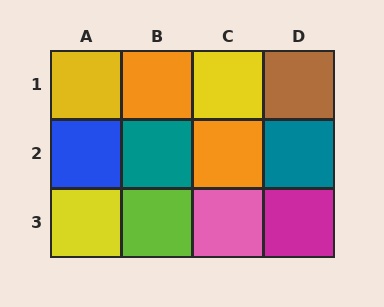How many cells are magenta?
1 cell is magenta.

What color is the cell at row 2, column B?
Teal.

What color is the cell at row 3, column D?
Magenta.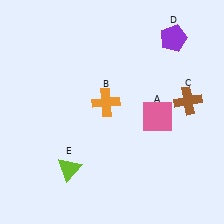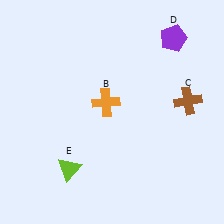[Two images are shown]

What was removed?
The pink square (A) was removed in Image 2.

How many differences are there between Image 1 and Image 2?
There is 1 difference between the two images.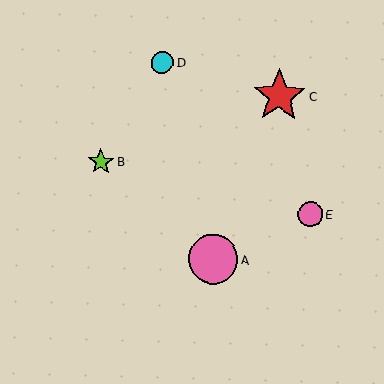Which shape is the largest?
The red star (labeled C) is the largest.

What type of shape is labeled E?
Shape E is a pink circle.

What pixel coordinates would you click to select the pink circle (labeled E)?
Click at (310, 214) to select the pink circle E.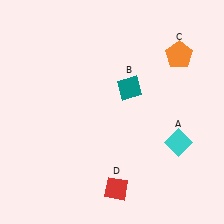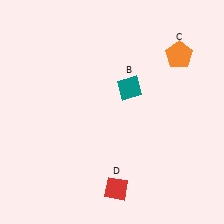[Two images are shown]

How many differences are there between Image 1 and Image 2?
There is 1 difference between the two images.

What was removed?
The cyan diamond (A) was removed in Image 2.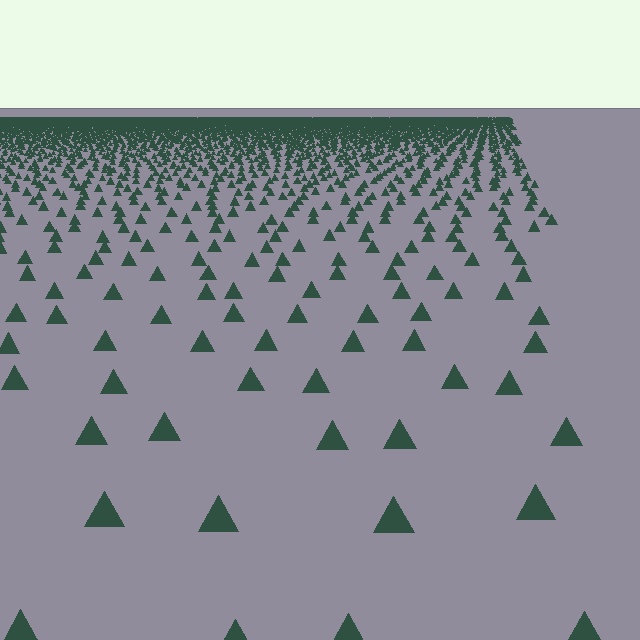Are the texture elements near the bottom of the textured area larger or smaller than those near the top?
Larger. Near the bottom, elements are closer to the viewer and appear at a bigger on-screen size.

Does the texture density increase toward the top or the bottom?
Density increases toward the top.